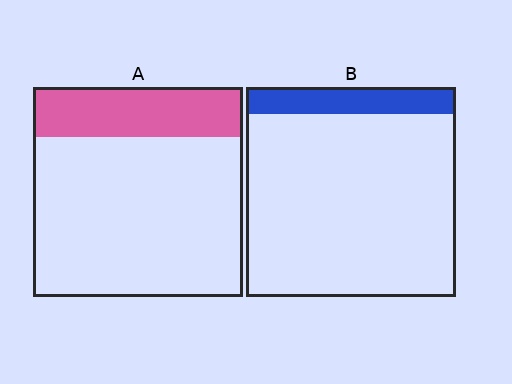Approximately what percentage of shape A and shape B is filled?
A is approximately 25% and B is approximately 15%.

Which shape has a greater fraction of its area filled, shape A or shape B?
Shape A.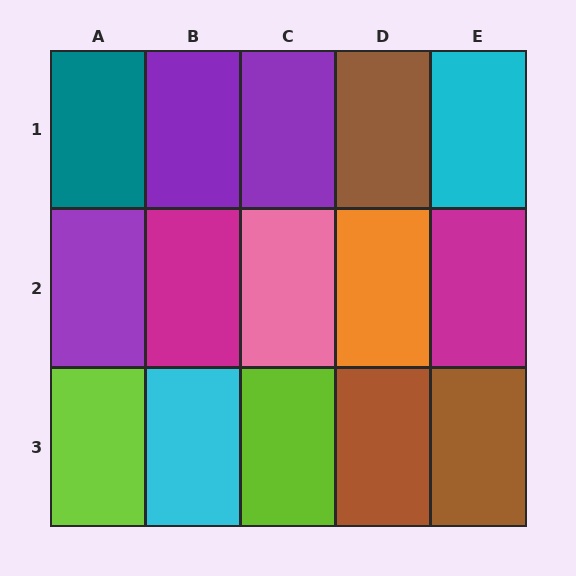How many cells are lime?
2 cells are lime.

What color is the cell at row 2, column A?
Purple.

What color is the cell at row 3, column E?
Brown.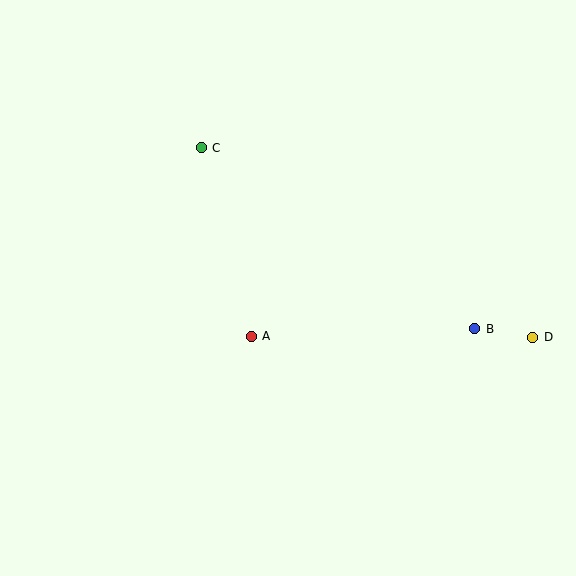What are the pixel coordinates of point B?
Point B is at (475, 329).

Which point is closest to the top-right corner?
Point D is closest to the top-right corner.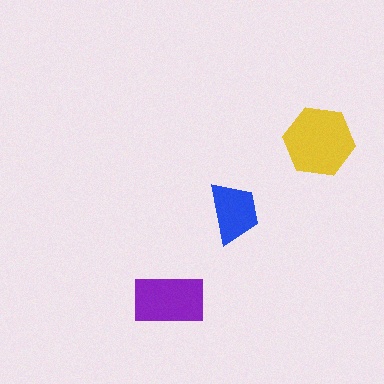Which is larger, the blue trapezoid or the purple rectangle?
The purple rectangle.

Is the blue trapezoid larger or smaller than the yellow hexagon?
Smaller.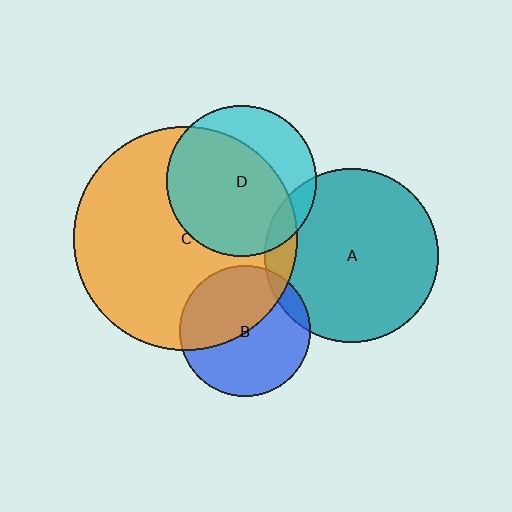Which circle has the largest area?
Circle C (orange).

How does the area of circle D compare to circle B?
Approximately 1.3 times.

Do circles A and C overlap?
Yes.